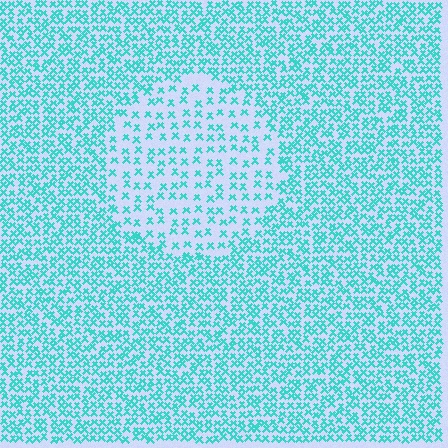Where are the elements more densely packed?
The elements are more densely packed outside the circle boundary.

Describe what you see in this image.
The image contains small cyan elements arranged at two different densities. A circle-shaped region is visible where the elements are less densely packed than the surrounding area.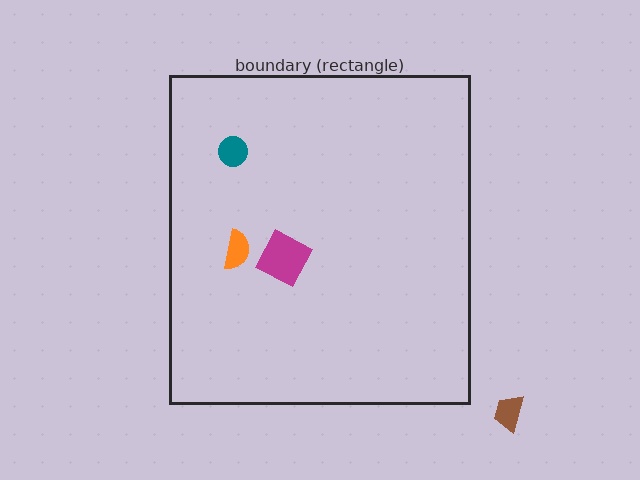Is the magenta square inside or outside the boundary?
Inside.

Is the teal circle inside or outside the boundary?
Inside.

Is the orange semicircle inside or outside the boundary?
Inside.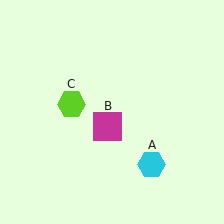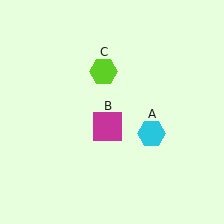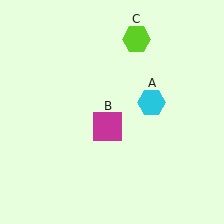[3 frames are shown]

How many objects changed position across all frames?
2 objects changed position: cyan hexagon (object A), lime hexagon (object C).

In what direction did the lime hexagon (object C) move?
The lime hexagon (object C) moved up and to the right.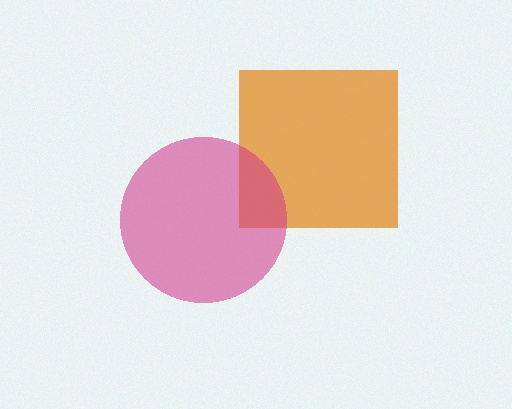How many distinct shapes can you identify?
There are 2 distinct shapes: an orange square, a magenta circle.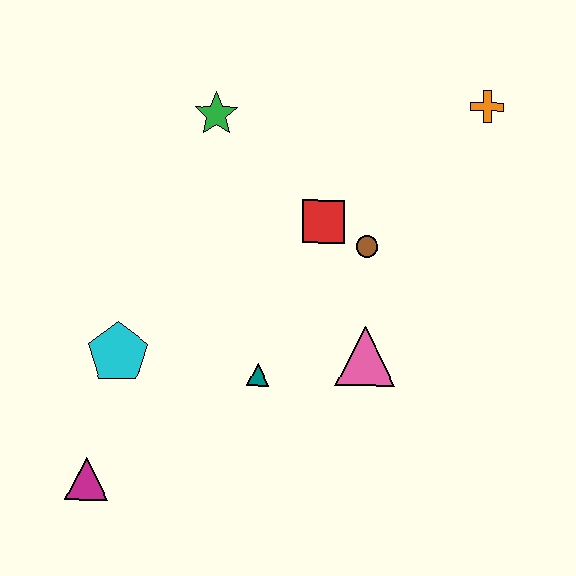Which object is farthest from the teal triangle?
The orange cross is farthest from the teal triangle.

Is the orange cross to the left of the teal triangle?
No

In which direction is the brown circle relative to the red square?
The brown circle is to the right of the red square.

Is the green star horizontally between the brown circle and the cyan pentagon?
Yes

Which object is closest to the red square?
The brown circle is closest to the red square.